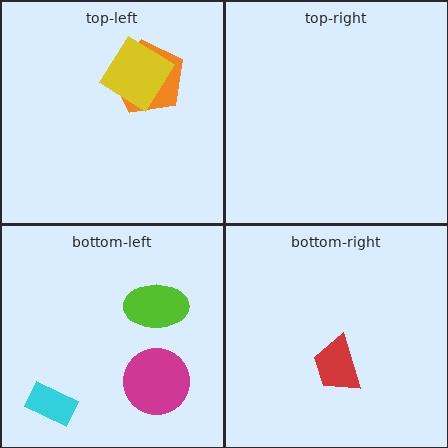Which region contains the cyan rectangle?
The bottom-left region.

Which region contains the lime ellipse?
The bottom-left region.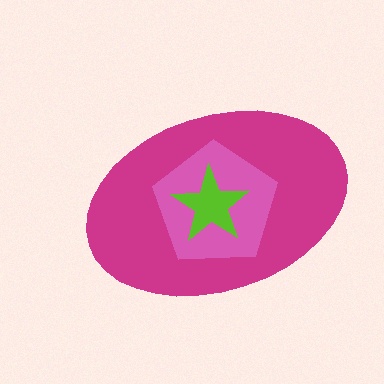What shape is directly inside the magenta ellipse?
The pink pentagon.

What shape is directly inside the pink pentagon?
The lime star.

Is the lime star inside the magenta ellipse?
Yes.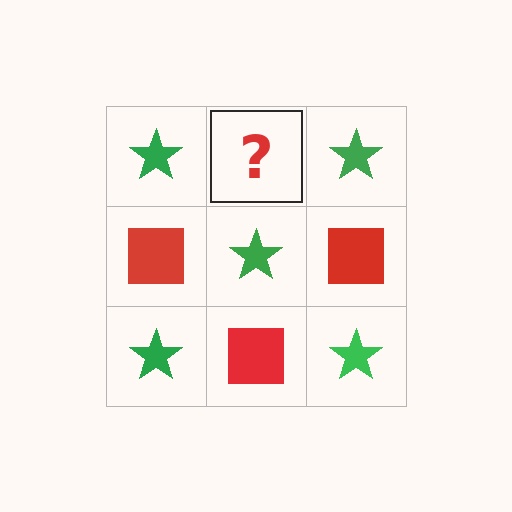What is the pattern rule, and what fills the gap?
The rule is that it alternates green star and red square in a checkerboard pattern. The gap should be filled with a red square.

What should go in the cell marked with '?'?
The missing cell should contain a red square.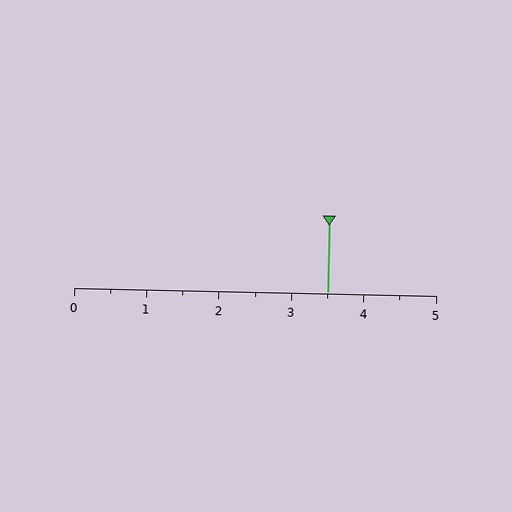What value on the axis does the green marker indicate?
The marker indicates approximately 3.5.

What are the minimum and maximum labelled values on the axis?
The axis runs from 0 to 5.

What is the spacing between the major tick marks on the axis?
The major ticks are spaced 1 apart.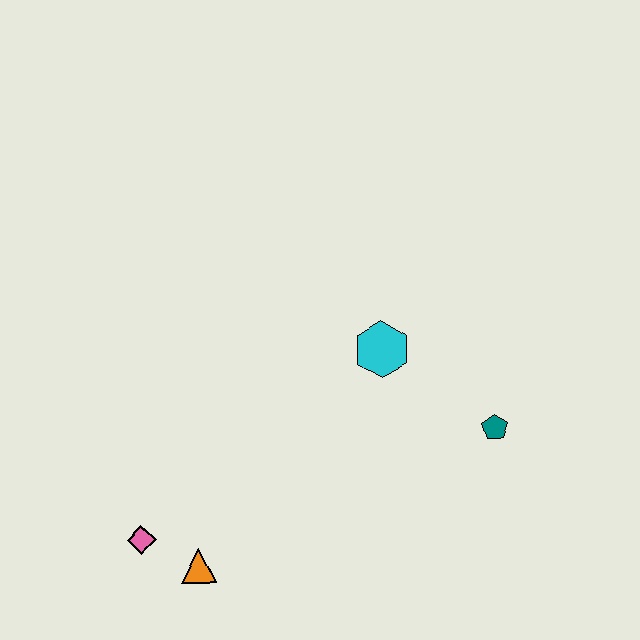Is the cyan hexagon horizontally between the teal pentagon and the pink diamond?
Yes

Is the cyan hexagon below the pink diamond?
No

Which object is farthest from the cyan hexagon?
The pink diamond is farthest from the cyan hexagon.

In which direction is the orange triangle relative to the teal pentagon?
The orange triangle is to the left of the teal pentagon.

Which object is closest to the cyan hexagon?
The teal pentagon is closest to the cyan hexagon.